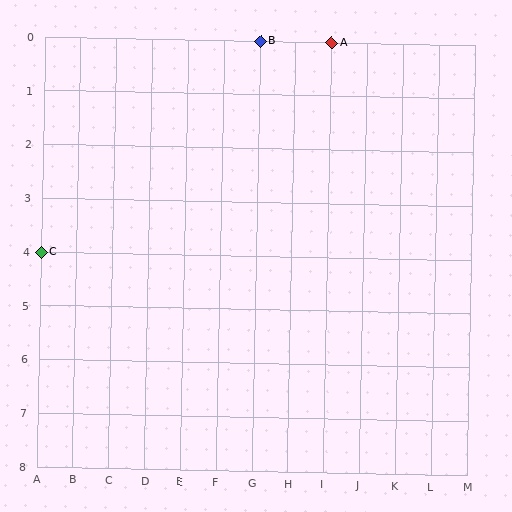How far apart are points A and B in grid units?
Points A and B are 2 columns apart.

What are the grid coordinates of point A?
Point A is at grid coordinates (I, 0).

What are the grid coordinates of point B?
Point B is at grid coordinates (G, 0).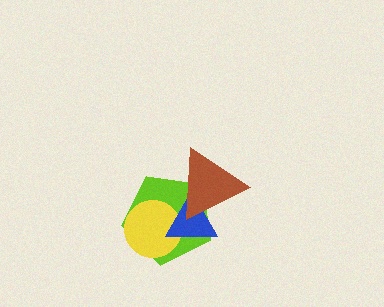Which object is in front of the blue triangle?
The brown triangle is in front of the blue triangle.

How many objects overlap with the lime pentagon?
3 objects overlap with the lime pentagon.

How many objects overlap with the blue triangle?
3 objects overlap with the blue triangle.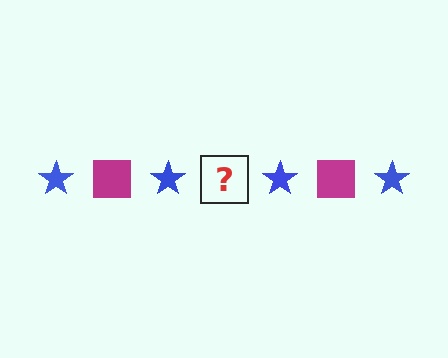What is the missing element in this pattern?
The missing element is a magenta square.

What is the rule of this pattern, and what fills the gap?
The rule is that the pattern alternates between blue star and magenta square. The gap should be filled with a magenta square.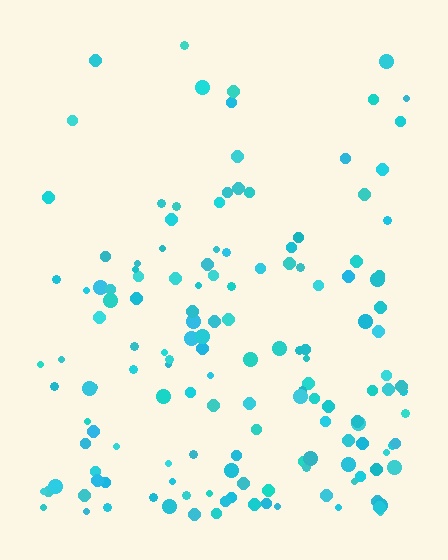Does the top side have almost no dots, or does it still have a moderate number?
Still a moderate number, just noticeably fewer than the bottom.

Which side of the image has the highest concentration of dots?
The bottom.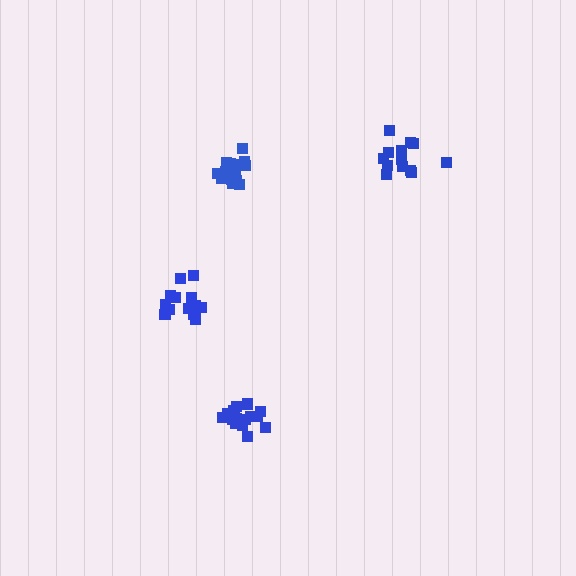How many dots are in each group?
Group 1: 16 dots, Group 2: 14 dots, Group 3: 14 dots, Group 4: 18 dots (62 total).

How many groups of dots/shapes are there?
There are 4 groups.